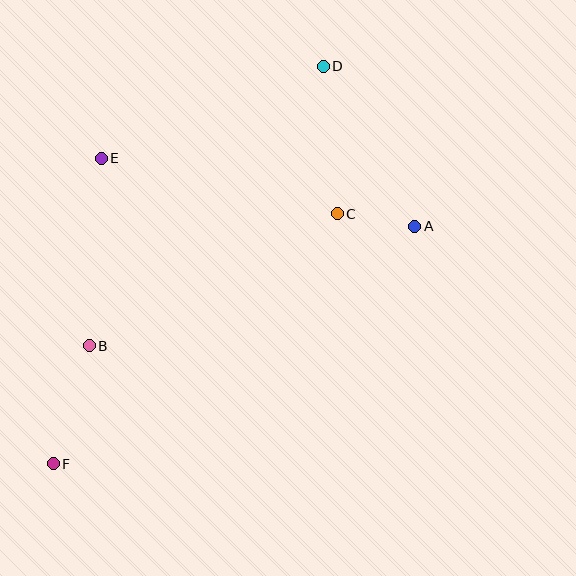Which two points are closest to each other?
Points A and C are closest to each other.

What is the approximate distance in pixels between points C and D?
The distance between C and D is approximately 148 pixels.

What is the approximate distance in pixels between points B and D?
The distance between B and D is approximately 365 pixels.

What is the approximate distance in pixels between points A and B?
The distance between A and B is approximately 346 pixels.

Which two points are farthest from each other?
Points D and F are farthest from each other.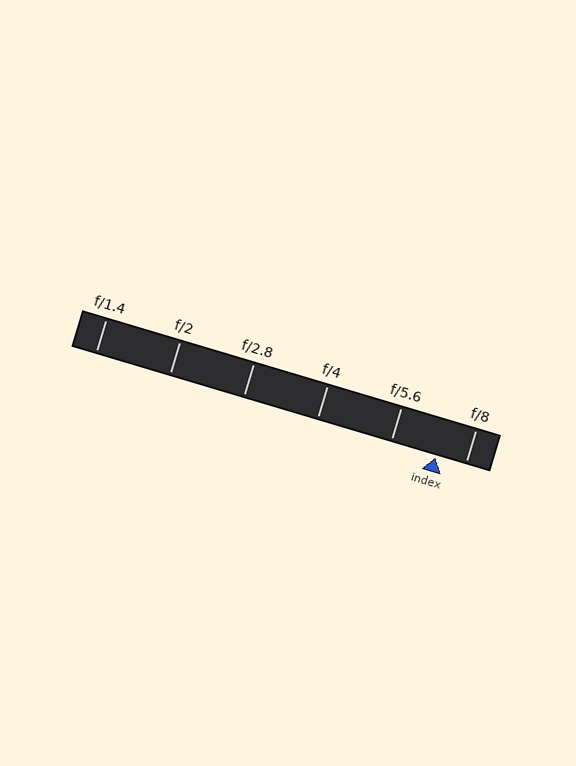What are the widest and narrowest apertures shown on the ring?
The widest aperture shown is f/1.4 and the narrowest is f/8.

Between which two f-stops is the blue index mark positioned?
The index mark is between f/5.6 and f/8.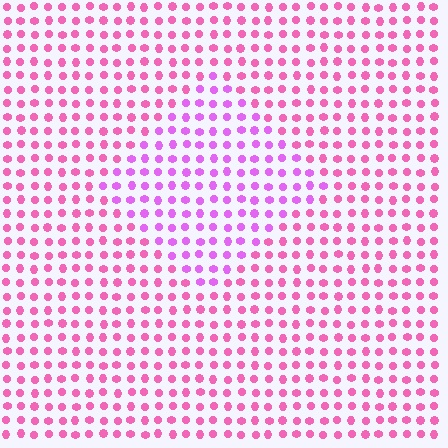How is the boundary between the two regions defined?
The boundary is defined purely by a slight shift in hue (about 32 degrees). Spacing, size, and orientation are identical on both sides.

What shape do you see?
I see a diamond.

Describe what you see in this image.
The image is filled with small pink elements in a uniform arrangement. A diamond-shaped region is visible where the elements are tinted to a slightly different hue, forming a subtle color boundary.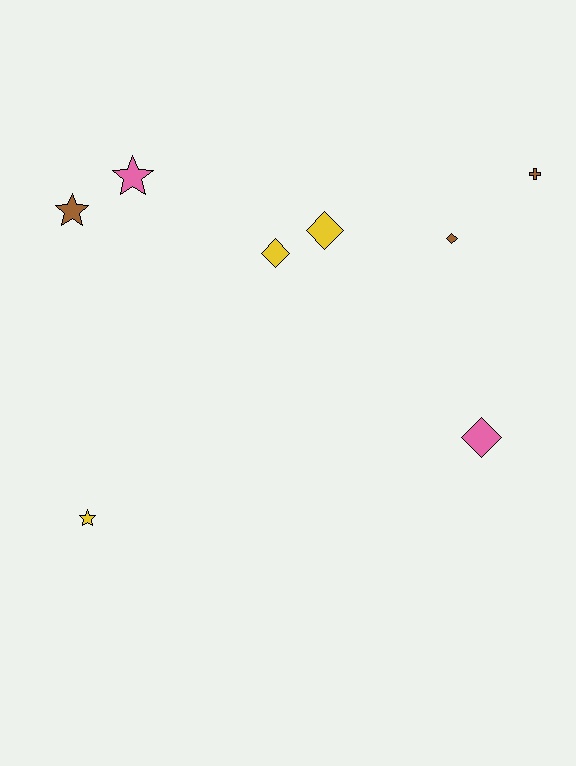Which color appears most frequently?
Yellow, with 3 objects.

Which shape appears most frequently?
Diamond, with 4 objects.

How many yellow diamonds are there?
There are 2 yellow diamonds.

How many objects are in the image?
There are 8 objects.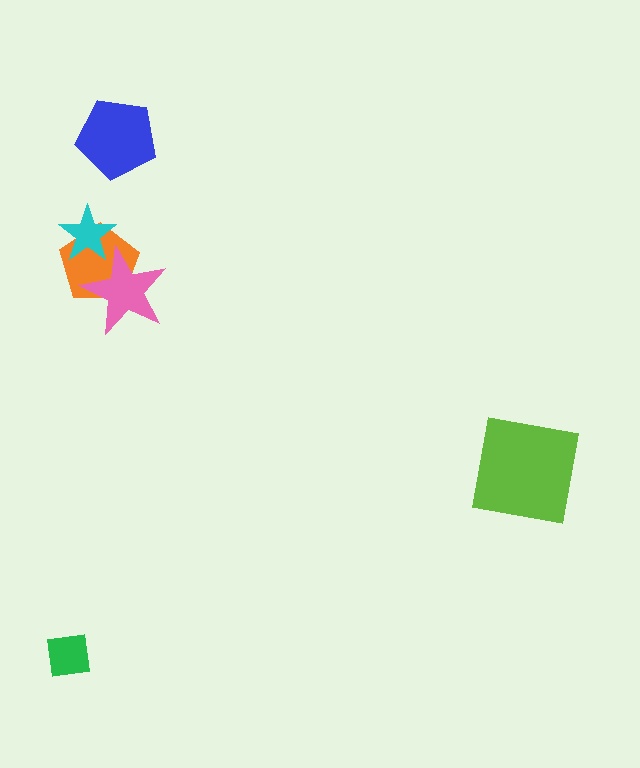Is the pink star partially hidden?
Yes, it is partially covered by another shape.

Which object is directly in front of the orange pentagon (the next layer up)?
The pink star is directly in front of the orange pentagon.